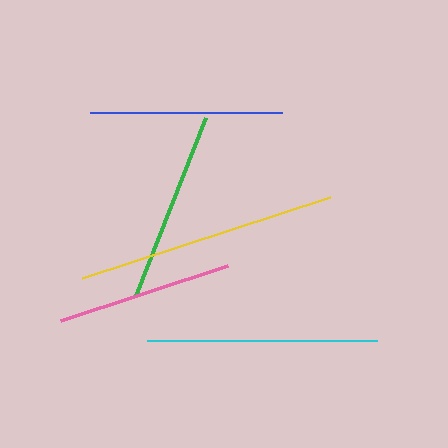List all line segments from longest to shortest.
From longest to shortest: yellow, cyan, blue, green, pink.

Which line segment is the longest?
The yellow line is the longest at approximately 260 pixels.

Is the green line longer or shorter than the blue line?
The blue line is longer than the green line.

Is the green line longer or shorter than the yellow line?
The yellow line is longer than the green line.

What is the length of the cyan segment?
The cyan segment is approximately 230 pixels long.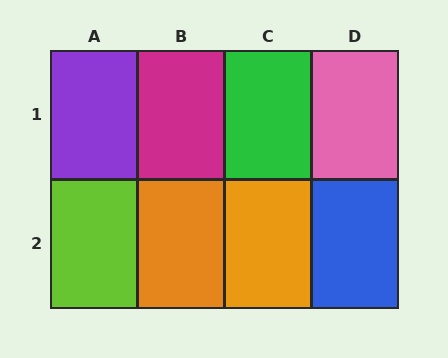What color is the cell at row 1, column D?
Pink.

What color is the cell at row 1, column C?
Green.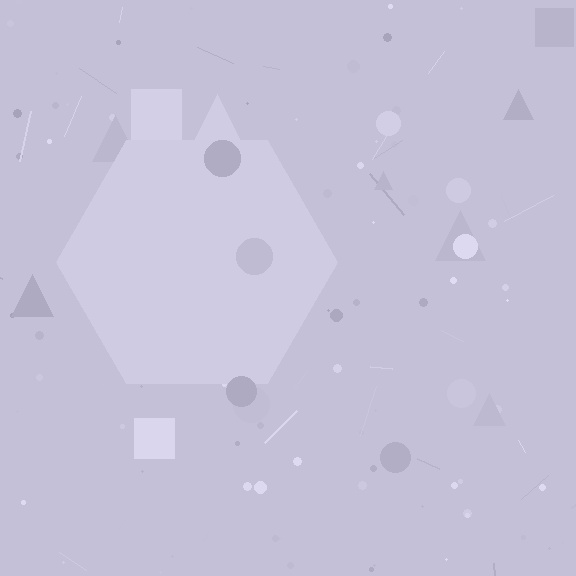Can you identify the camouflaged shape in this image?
The camouflaged shape is a hexagon.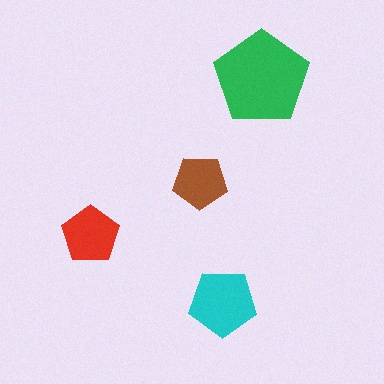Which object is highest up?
The green pentagon is topmost.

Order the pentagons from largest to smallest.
the green one, the cyan one, the red one, the brown one.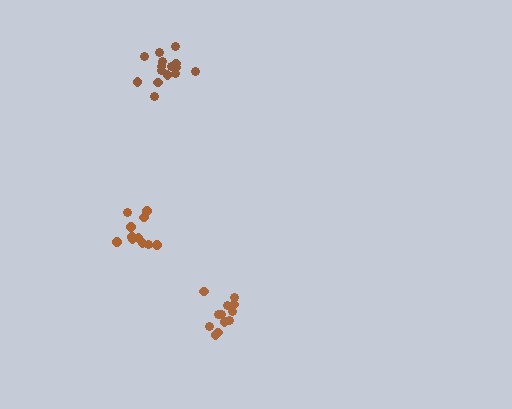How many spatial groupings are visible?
There are 3 spatial groupings.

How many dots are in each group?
Group 1: 12 dots, Group 2: 11 dots, Group 3: 15 dots (38 total).